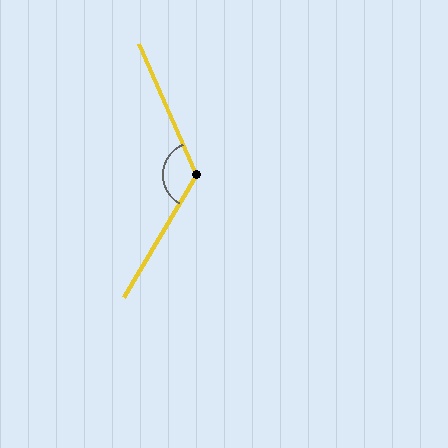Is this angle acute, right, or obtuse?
It is obtuse.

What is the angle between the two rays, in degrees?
Approximately 125 degrees.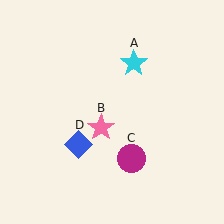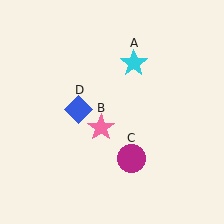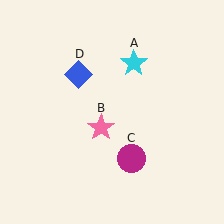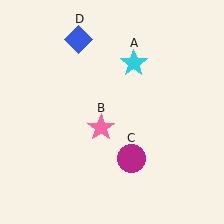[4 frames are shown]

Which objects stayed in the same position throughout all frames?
Cyan star (object A) and pink star (object B) and magenta circle (object C) remained stationary.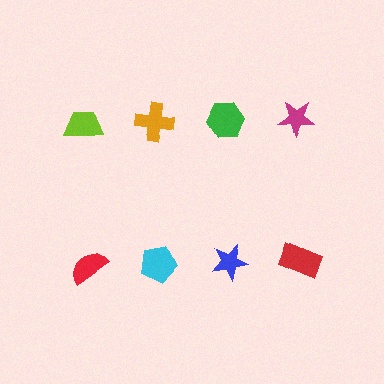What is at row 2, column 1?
A red semicircle.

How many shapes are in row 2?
4 shapes.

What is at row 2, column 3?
A blue star.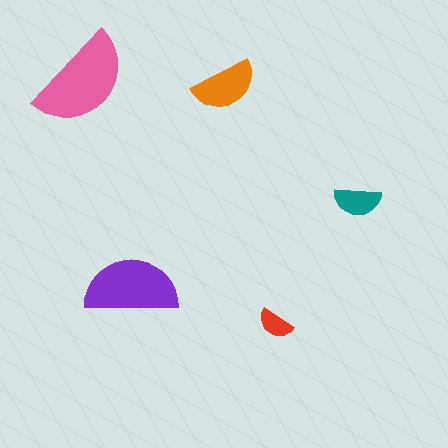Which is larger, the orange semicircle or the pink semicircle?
The pink one.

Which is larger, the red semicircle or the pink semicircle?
The pink one.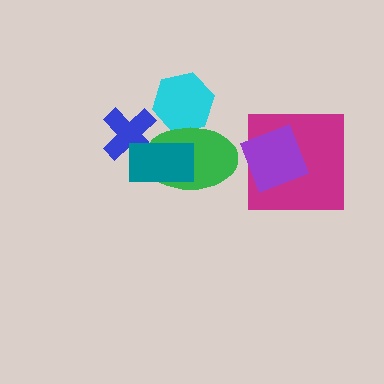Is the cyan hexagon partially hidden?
Yes, it is partially covered by another shape.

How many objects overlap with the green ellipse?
3 objects overlap with the green ellipse.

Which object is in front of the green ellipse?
The teal rectangle is in front of the green ellipse.